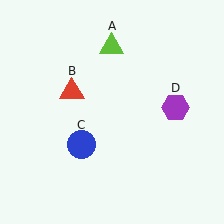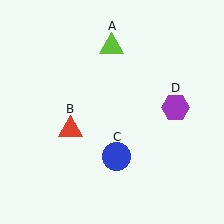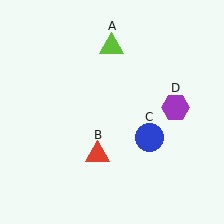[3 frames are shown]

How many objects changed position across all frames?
2 objects changed position: red triangle (object B), blue circle (object C).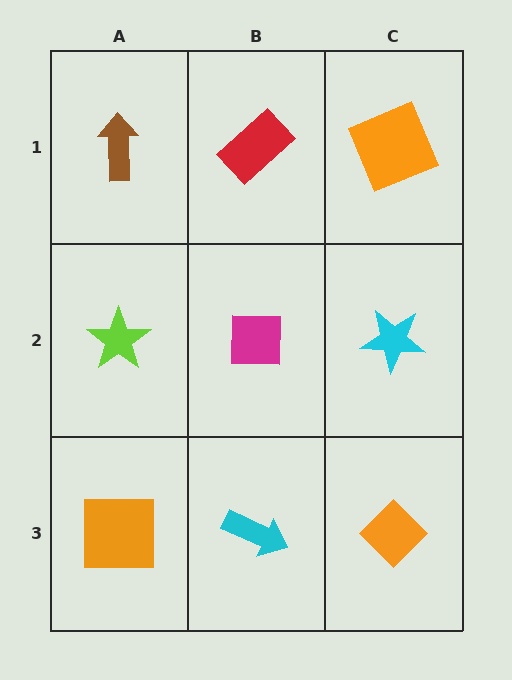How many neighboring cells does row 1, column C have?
2.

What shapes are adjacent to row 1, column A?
A lime star (row 2, column A), a red rectangle (row 1, column B).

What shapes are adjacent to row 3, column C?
A cyan star (row 2, column C), a cyan arrow (row 3, column B).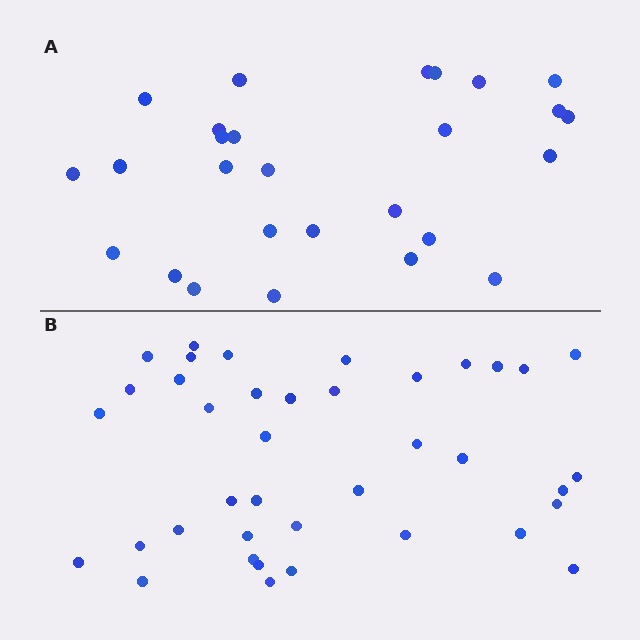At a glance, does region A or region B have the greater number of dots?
Region B (the bottom region) has more dots.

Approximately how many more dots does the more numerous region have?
Region B has roughly 12 or so more dots than region A.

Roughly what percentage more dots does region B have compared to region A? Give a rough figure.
About 45% more.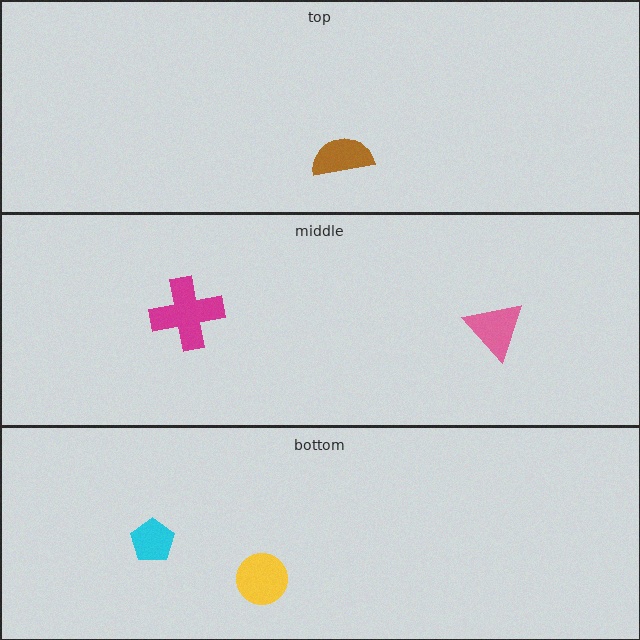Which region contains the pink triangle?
The middle region.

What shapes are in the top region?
The brown semicircle.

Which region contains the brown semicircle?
The top region.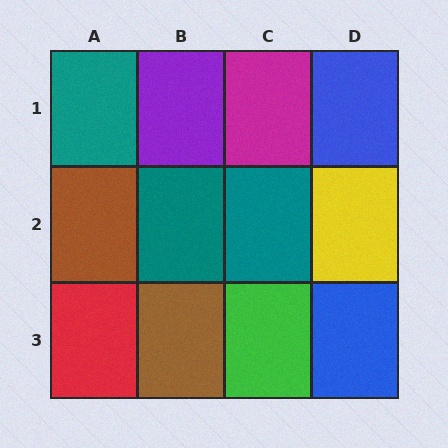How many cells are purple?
1 cell is purple.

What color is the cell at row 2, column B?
Teal.